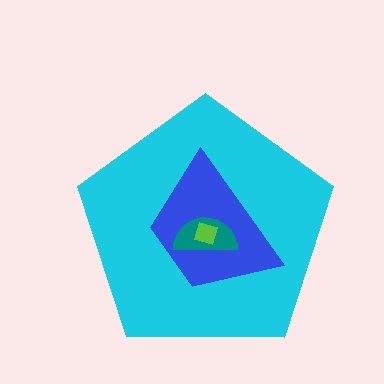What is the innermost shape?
The lime diamond.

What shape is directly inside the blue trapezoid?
The teal semicircle.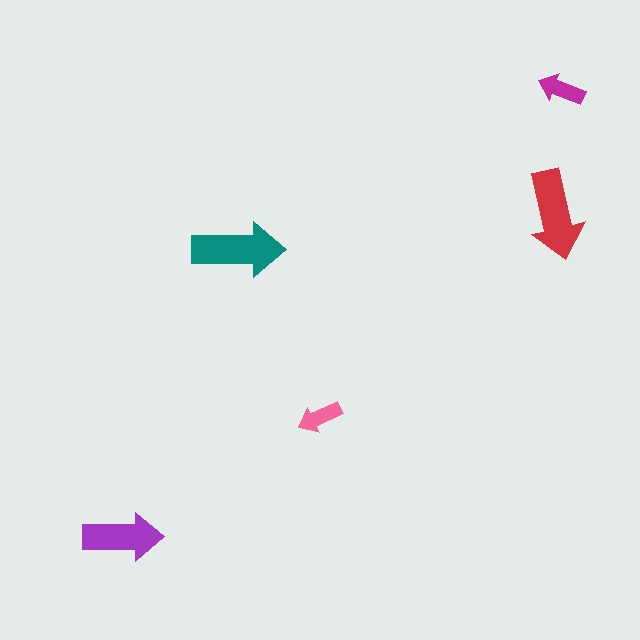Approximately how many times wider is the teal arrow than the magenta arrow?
About 2 times wider.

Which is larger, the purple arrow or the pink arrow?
The purple one.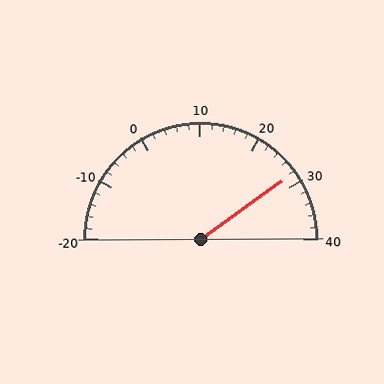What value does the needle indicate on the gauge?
The needle indicates approximately 28.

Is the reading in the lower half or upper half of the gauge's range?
The reading is in the upper half of the range (-20 to 40).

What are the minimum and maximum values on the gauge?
The gauge ranges from -20 to 40.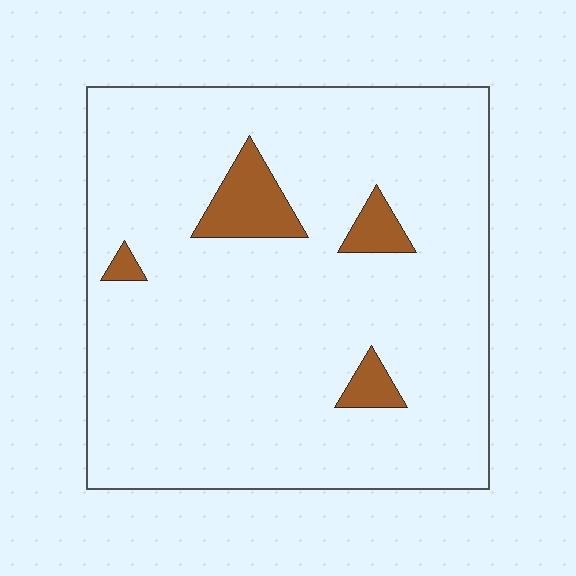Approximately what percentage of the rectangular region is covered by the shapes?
Approximately 10%.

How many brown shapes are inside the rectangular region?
4.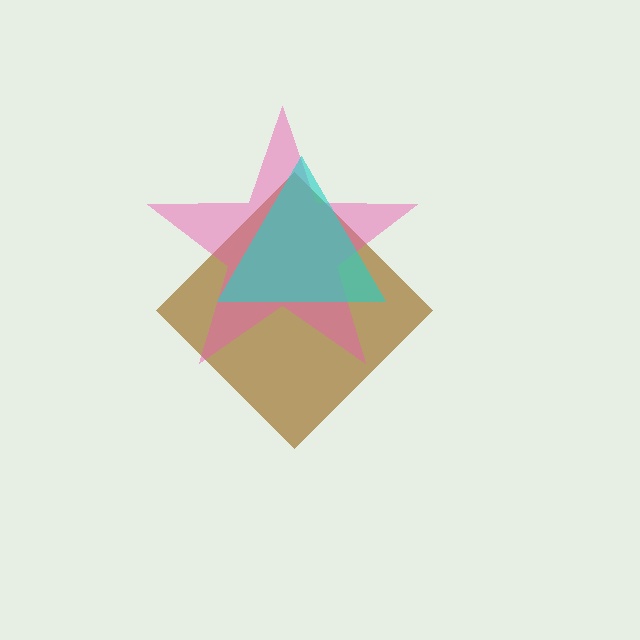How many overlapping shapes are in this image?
There are 3 overlapping shapes in the image.